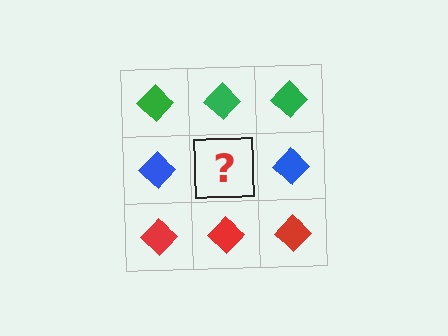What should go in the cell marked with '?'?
The missing cell should contain a blue diamond.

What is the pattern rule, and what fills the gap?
The rule is that each row has a consistent color. The gap should be filled with a blue diamond.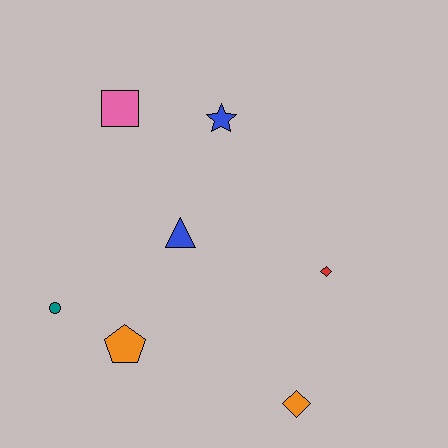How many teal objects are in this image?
There is 1 teal object.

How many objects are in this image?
There are 7 objects.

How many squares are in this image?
There is 1 square.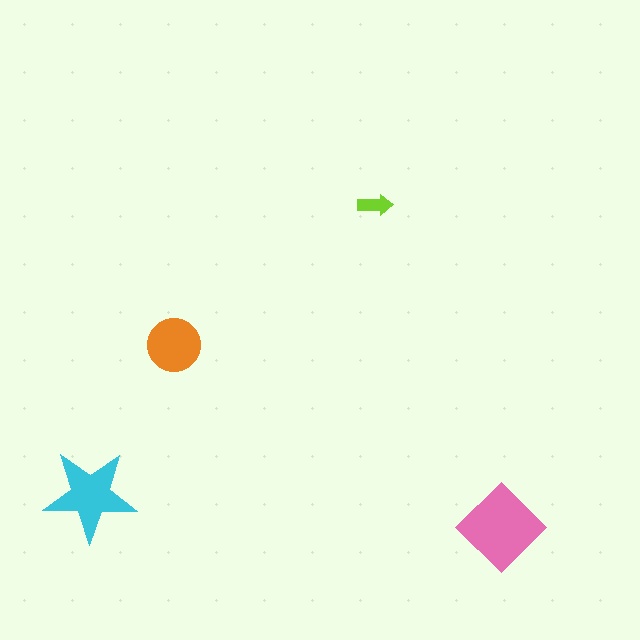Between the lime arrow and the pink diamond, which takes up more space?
The pink diamond.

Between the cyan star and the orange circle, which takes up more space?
The cyan star.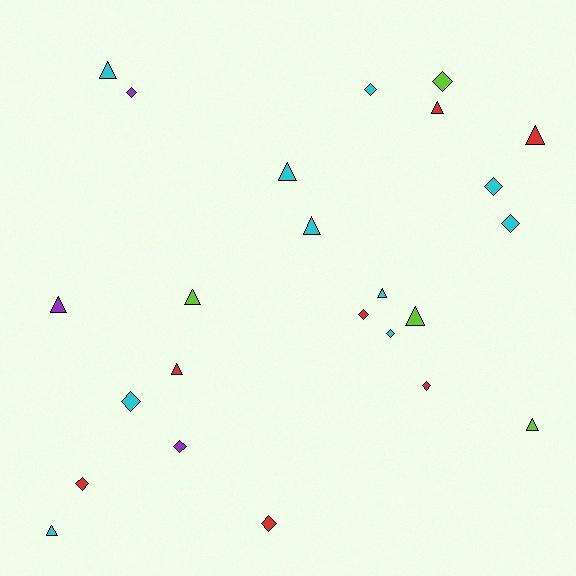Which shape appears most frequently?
Diamond, with 12 objects.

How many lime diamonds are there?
There is 1 lime diamond.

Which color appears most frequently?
Cyan, with 10 objects.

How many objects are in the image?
There are 24 objects.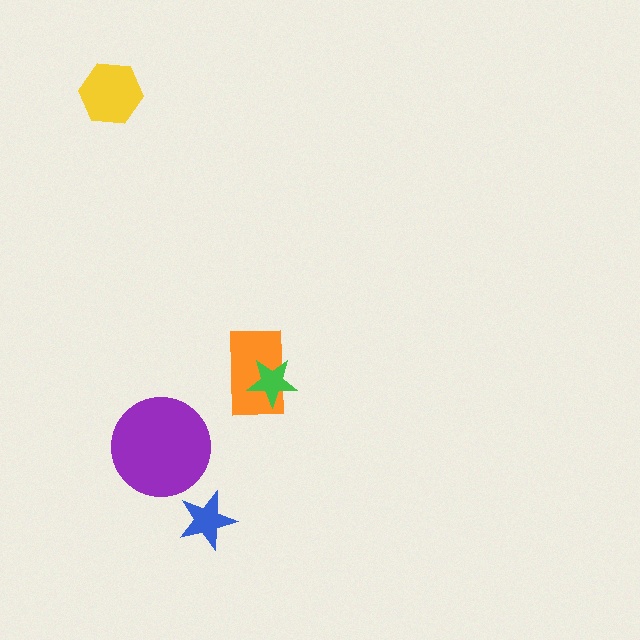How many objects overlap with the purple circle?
0 objects overlap with the purple circle.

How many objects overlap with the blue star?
0 objects overlap with the blue star.